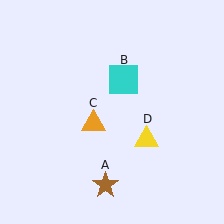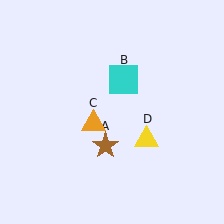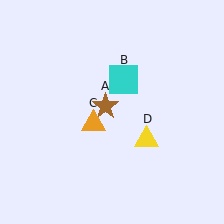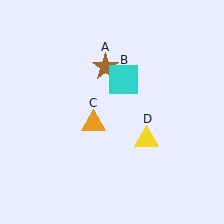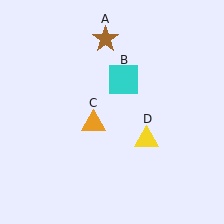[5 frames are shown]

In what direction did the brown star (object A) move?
The brown star (object A) moved up.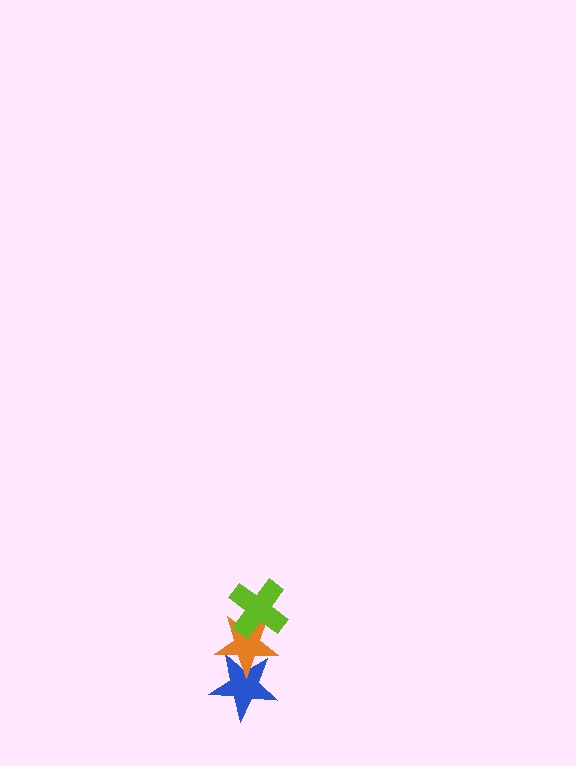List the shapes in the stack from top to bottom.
From top to bottom: the lime cross, the orange star, the blue star.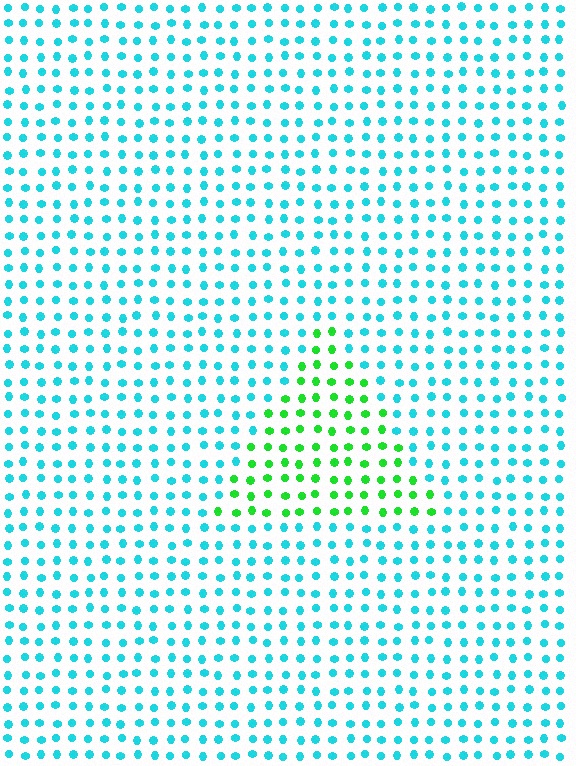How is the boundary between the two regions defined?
The boundary is defined purely by a slight shift in hue (about 58 degrees). Spacing, size, and orientation are identical on both sides.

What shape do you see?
I see a triangle.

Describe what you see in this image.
The image is filled with small cyan elements in a uniform arrangement. A triangle-shaped region is visible where the elements are tinted to a slightly different hue, forming a subtle color boundary.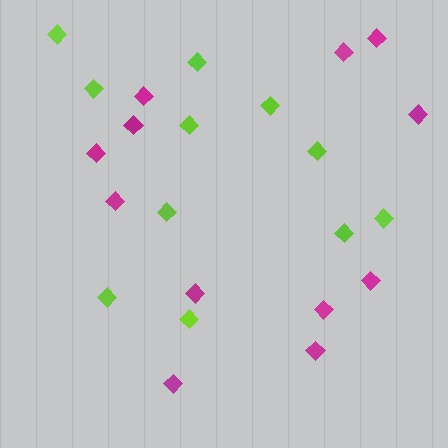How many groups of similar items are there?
There are 2 groups: one group of magenta diamonds (12) and one group of lime diamonds (11).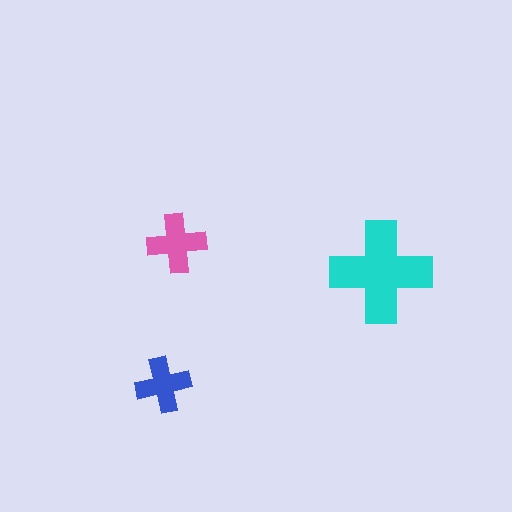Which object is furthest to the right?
The cyan cross is rightmost.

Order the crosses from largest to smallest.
the cyan one, the pink one, the blue one.